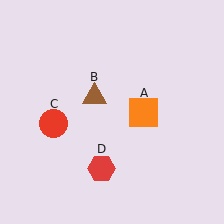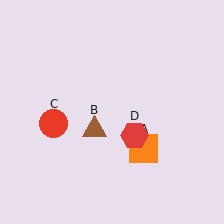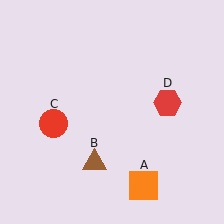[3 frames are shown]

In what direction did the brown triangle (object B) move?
The brown triangle (object B) moved down.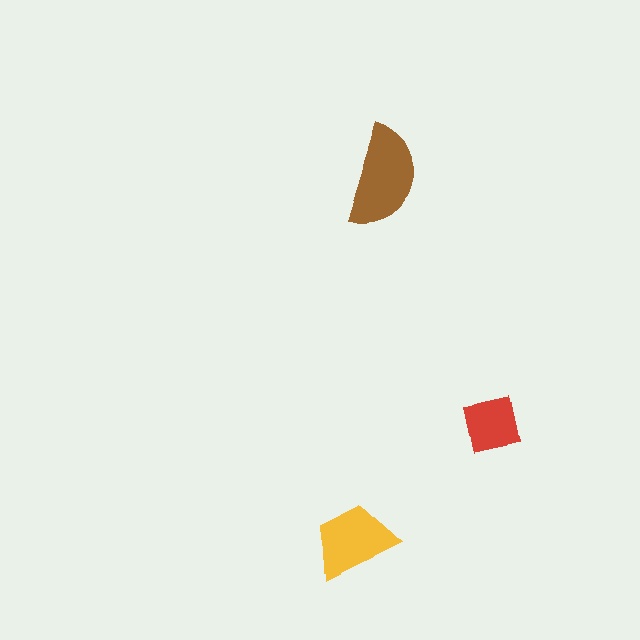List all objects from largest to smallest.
The brown semicircle, the yellow trapezoid, the red square.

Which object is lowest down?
The yellow trapezoid is bottommost.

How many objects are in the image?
There are 3 objects in the image.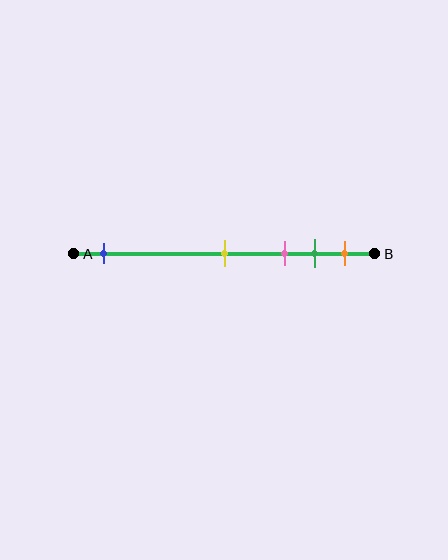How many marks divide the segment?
There are 5 marks dividing the segment.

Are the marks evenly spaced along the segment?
No, the marks are not evenly spaced.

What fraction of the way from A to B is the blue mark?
The blue mark is approximately 10% (0.1) of the way from A to B.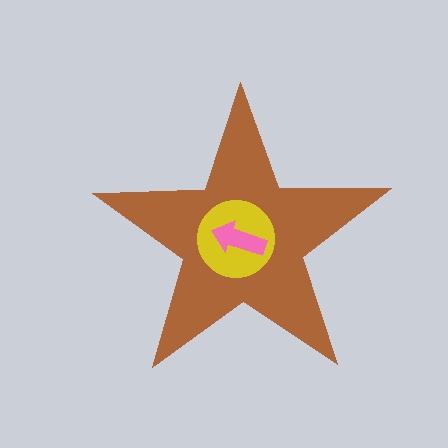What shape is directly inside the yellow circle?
The pink arrow.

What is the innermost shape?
The pink arrow.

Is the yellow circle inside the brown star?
Yes.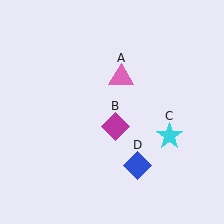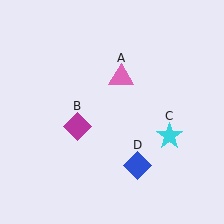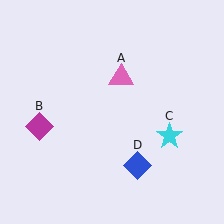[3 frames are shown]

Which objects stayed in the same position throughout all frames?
Pink triangle (object A) and cyan star (object C) and blue diamond (object D) remained stationary.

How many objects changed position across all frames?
1 object changed position: magenta diamond (object B).